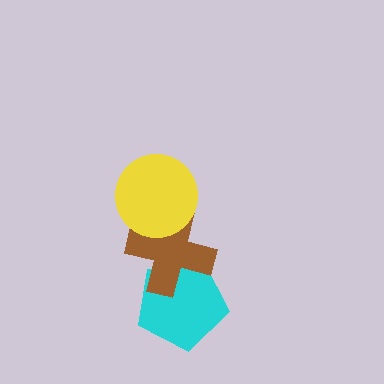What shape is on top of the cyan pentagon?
The brown cross is on top of the cyan pentagon.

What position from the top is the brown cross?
The brown cross is 2nd from the top.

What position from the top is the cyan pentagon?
The cyan pentagon is 3rd from the top.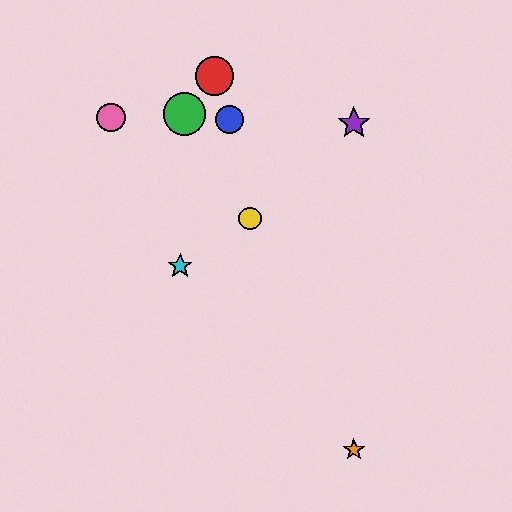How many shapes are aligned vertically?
2 shapes (the purple star, the orange star) are aligned vertically.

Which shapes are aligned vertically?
The purple star, the orange star are aligned vertically.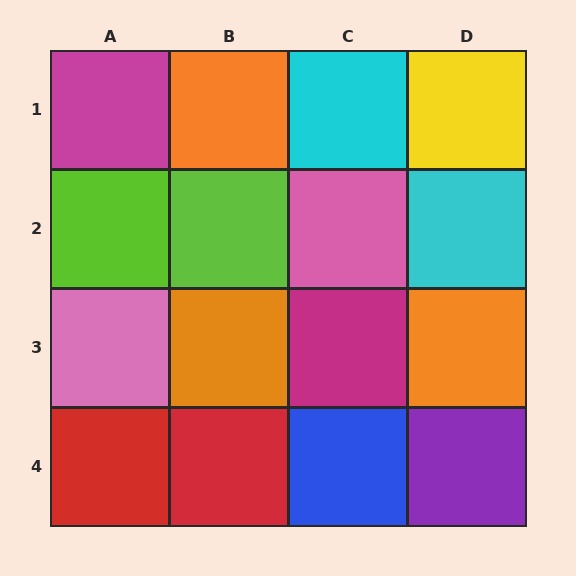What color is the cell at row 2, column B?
Lime.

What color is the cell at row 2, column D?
Cyan.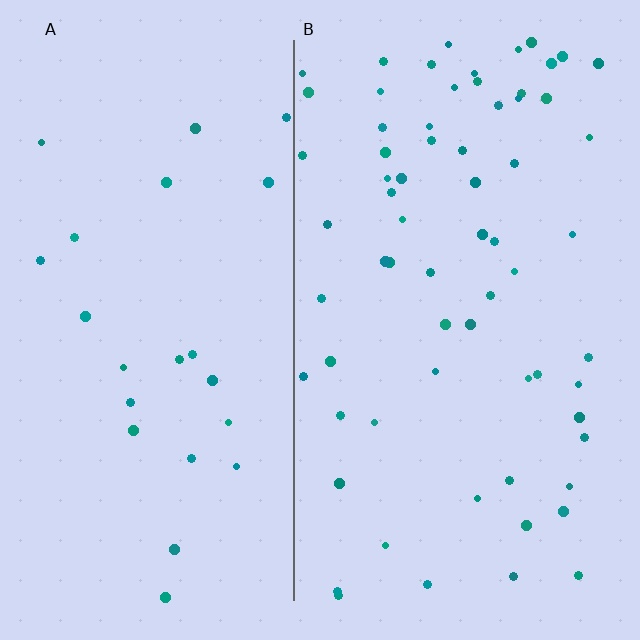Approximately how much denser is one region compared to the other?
Approximately 2.9× — region B over region A.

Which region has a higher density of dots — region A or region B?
B (the right).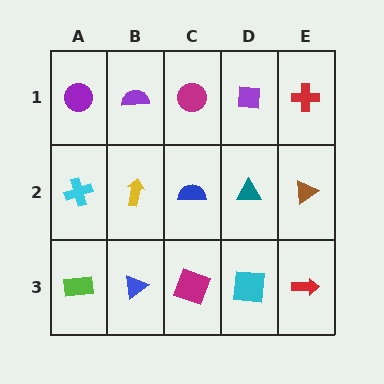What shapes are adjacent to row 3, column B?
A yellow arrow (row 2, column B), a lime rectangle (row 3, column A), a magenta square (row 3, column C).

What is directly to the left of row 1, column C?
A purple semicircle.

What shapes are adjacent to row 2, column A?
A purple circle (row 1, column A), a lime rectangle (row 3, column A), a yellow arrow (row 2, column B).